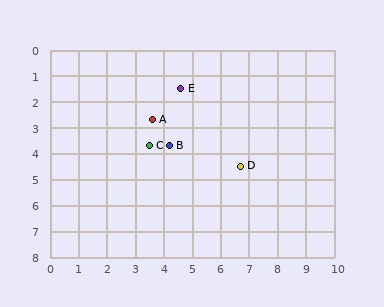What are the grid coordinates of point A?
Point A is at approximately (3.6, 2.7).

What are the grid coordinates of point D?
Point D is at approximately (6.7, 4.5).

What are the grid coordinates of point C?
Point C is at approximately (3.5, 3.7).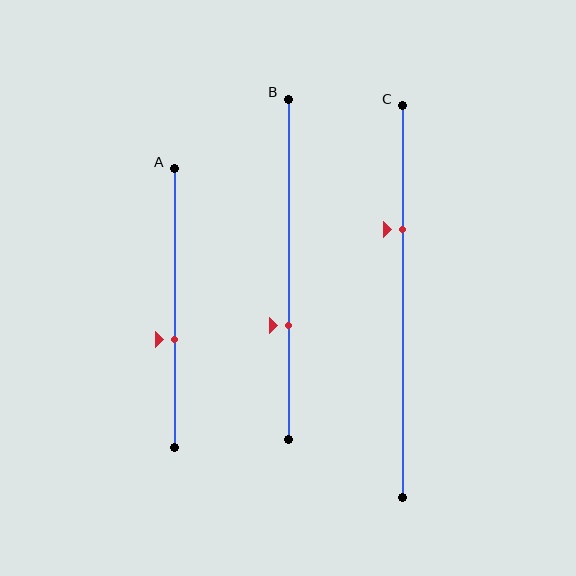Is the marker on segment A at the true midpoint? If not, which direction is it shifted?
No, the marker on segment A is shifted downward by about 11% of the segment length.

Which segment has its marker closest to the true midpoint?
Segment A has its marker closest to the true midpoint.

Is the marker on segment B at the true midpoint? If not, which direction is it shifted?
No, the marker on segment B is shifted downward by about 17% of the segment length.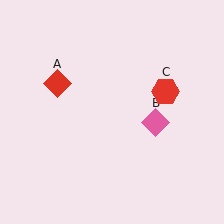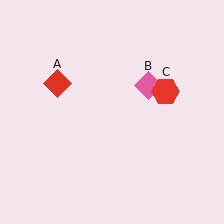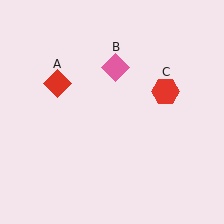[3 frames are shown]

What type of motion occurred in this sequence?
The pink diamond (object B) rotated counterclockwise around the center of the scene.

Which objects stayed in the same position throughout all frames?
Red diamond (object A) and red hexagon (object C) remained stationary.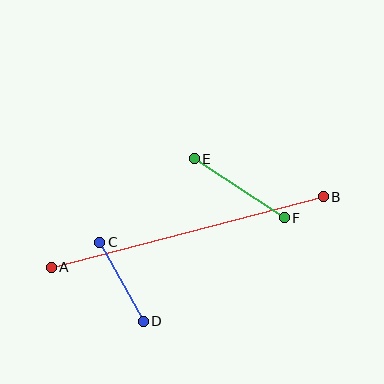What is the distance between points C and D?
The distance is approximately 91 pixels.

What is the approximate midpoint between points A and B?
The midpoint is at approximately (187, 232) pixels.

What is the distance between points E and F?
The distance is approximately 108 pixels.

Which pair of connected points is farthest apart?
Points A and B are farthest apart.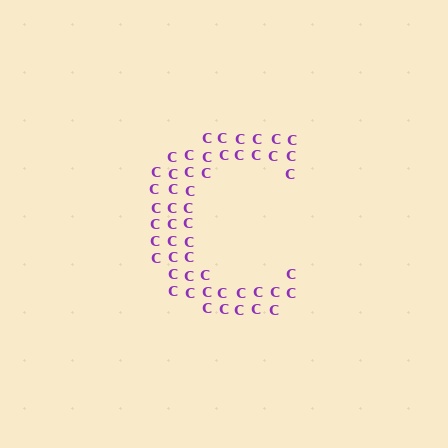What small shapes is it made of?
It is made of small letter C's.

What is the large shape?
The large shape is the letter C.